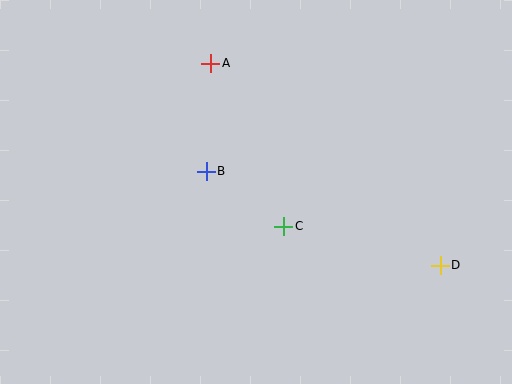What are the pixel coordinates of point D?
Point D is at (440, 265).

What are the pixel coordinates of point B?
Point B is at (206, 171).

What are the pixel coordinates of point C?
Point C is at (284, 226).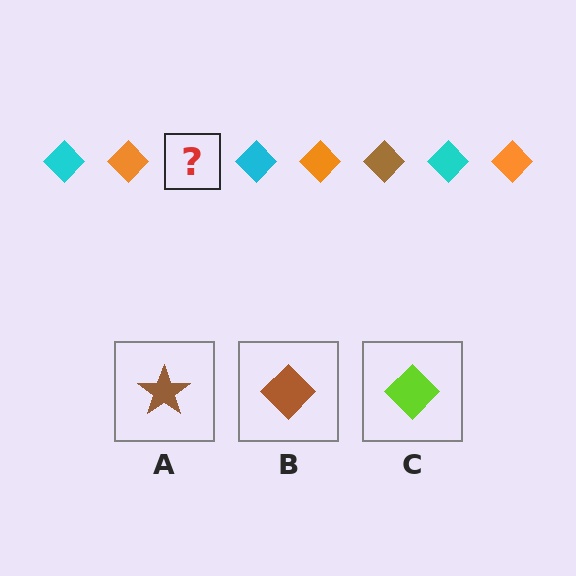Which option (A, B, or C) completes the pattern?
B.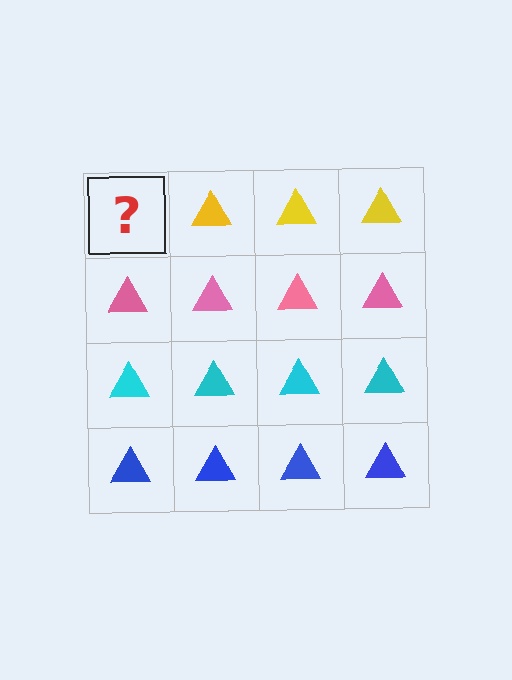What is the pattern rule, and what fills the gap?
The rule is that each row has a consistent color. The gap should be filled with a yellow triangle.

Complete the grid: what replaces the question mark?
The question mark should be replaced with a yellow triangle.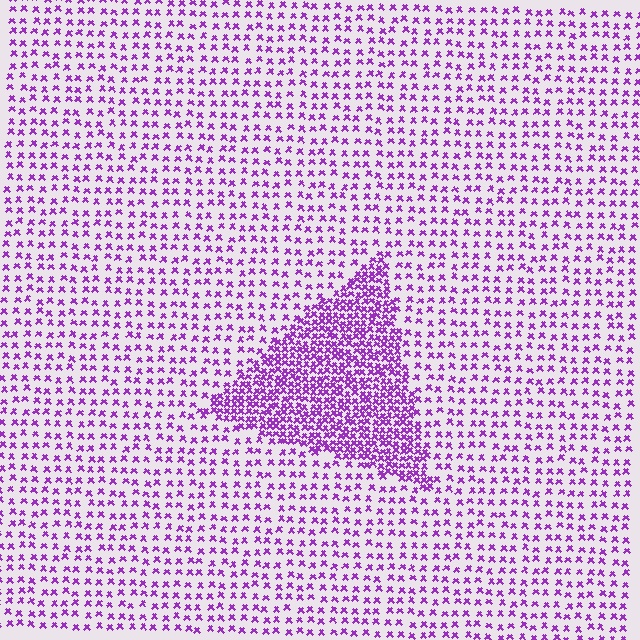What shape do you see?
I see a triangle.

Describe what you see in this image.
The image contains small purple elements arranged at two different densities. A triangle-shaped region is visible where the elements are more densely packed than the surrounding area.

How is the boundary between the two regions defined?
The boundary is defined by a change in element density (approximately 2.5x ratio). All elements are the same color, size, and shape.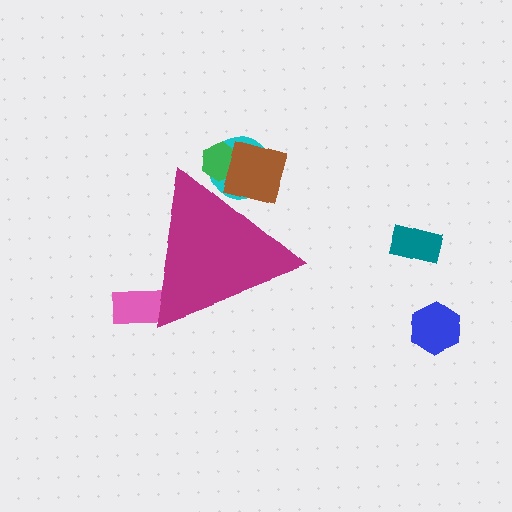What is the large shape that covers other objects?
A magenta triangle.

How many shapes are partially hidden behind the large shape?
4 shapes are partially hidden.